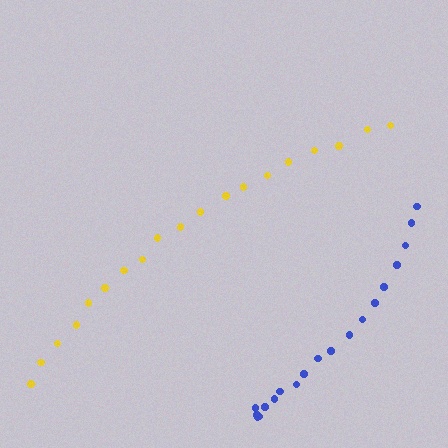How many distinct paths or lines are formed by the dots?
There are 2 distinct paths.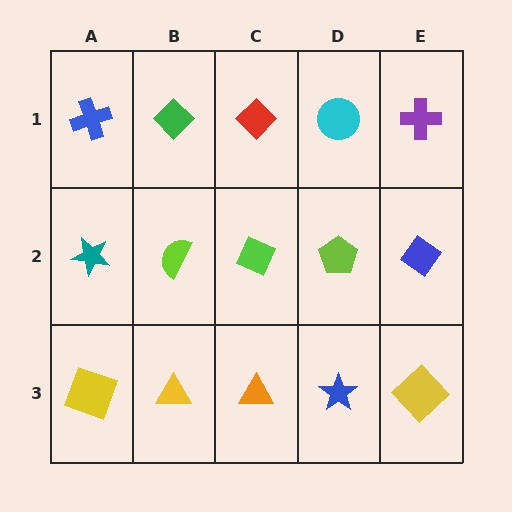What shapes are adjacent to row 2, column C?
A red diamond (row 1, column C), an orange triangle (row 3, column C), a lime semicircle (row 2, column B), a lime pentagon (row 2, column D).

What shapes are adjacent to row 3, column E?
A blue diamond (row 2, column E), a blue star (row 3, column D).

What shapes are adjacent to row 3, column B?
A lime semicircle (row 2, column B), a yellow square (row 3, column A), an orange triangle (row 3, column C).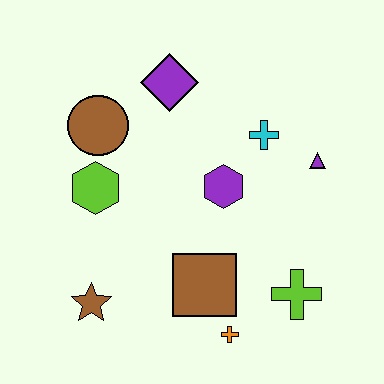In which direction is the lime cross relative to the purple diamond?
The lime cross is below the purple diamond.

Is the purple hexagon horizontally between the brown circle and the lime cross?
Yes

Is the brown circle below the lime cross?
No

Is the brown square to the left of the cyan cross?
Yes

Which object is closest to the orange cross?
The brown square is closest to the orange cross.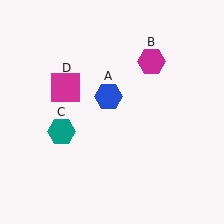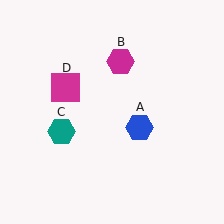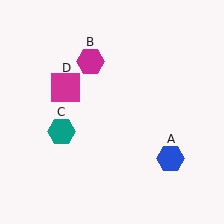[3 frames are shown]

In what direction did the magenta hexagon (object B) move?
The magenta hexagon (object B) moved left.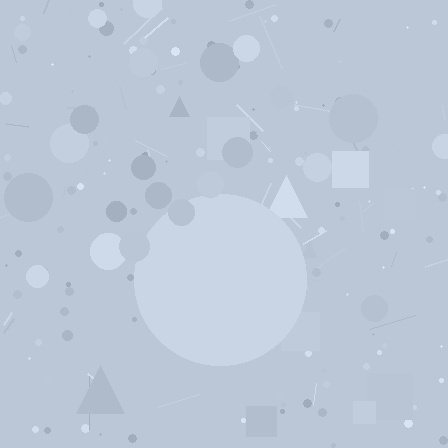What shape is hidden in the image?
A circle is hidden in the image.